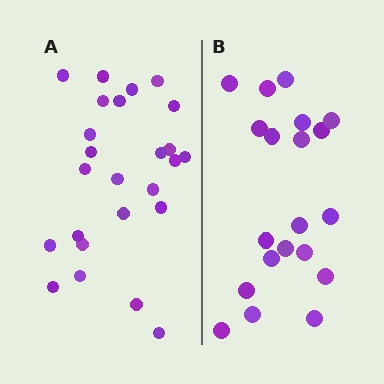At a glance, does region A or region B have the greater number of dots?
Region A (the left region) has more dots.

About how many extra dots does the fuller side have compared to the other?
Region A has about 5 more dots than region B.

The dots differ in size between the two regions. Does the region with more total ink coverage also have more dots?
No. Region B has more total ink coverage because its dots are larger, but region A actually contains more individual dots. Total area can be misleading — the number of items is what matters here.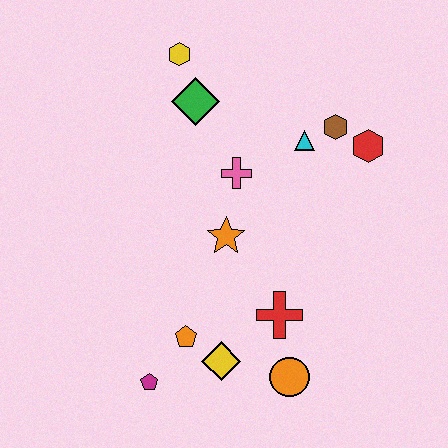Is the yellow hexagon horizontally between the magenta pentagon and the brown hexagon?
Yes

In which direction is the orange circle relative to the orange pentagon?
The orange circle is to the right of the orange pentagon.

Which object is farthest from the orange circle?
The yellow hexagon is farthest from the orange circle.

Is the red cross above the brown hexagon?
No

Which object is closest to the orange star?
The pink cross is closest to the orange star.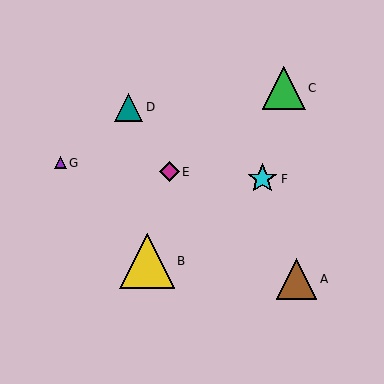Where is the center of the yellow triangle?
The center of the yellow triangle is at (147, 261).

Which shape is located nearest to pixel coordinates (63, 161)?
The purple triangle (labeled G) at (60, 163) is nearest to that location.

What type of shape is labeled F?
Shape F is a cyan star.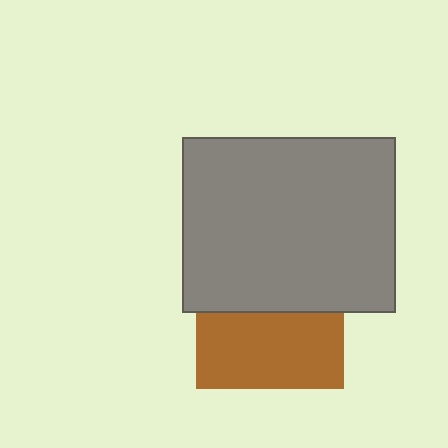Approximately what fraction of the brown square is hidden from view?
Roughly 49% of the brown square is hidden behind the gray rectangle.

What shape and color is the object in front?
The object in front is a gray rectangle.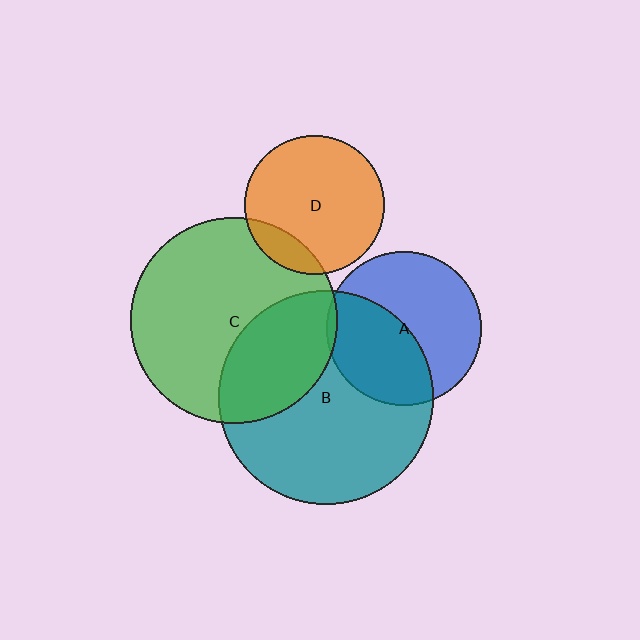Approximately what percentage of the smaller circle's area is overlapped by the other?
Approximately 45%.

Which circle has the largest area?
Circle B (teal).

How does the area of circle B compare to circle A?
Approximately 1.9 times.